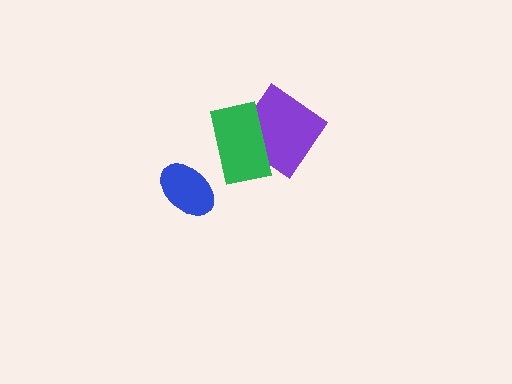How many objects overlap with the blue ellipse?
0 objects overlap with the blue ellipse.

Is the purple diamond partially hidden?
Yes, it is partially covered by another shape.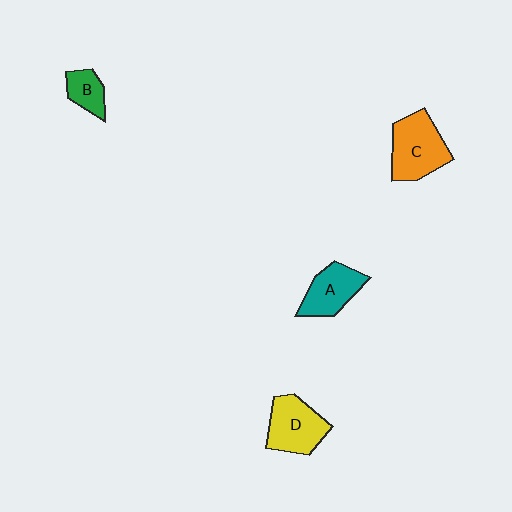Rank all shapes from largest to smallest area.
From largest to smallest: C (orange), D (yellow), A (teal), B (green).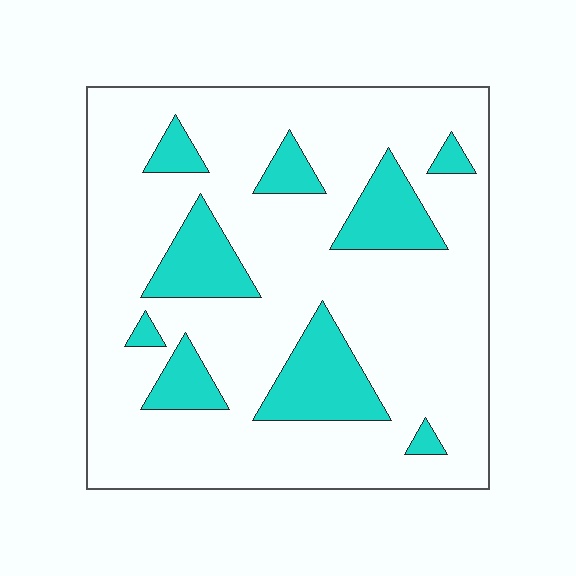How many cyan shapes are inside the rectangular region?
9.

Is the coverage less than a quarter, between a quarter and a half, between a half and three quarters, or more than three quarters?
Less than a quarter.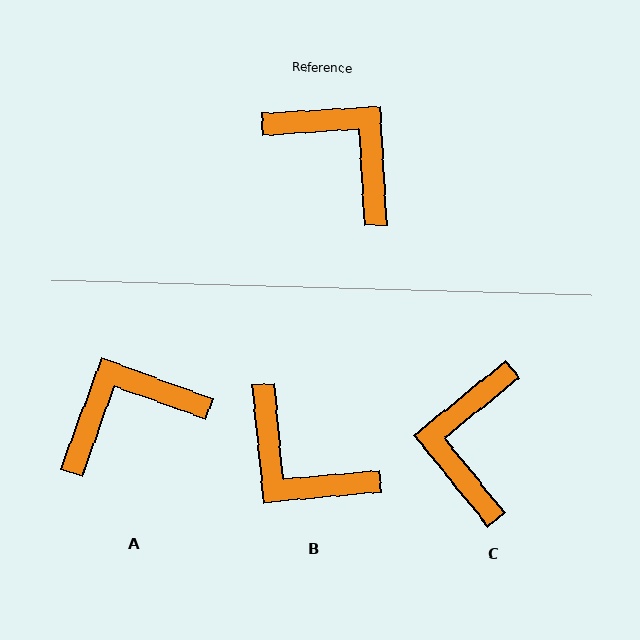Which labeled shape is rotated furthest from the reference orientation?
B, about 178 degrees away.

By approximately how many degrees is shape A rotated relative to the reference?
Approximately 67 degrees counter-clockwise.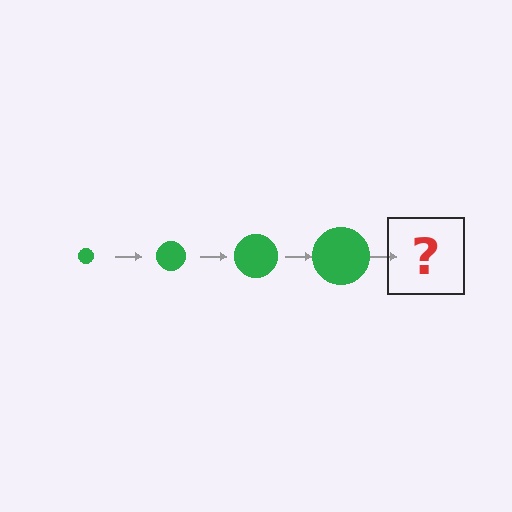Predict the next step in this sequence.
The next step is a green circle, larger than the previous one.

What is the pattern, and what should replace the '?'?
The pattern is that the circle gets progressively larger each step. The '?' should be a green circle, larger than the previous one.